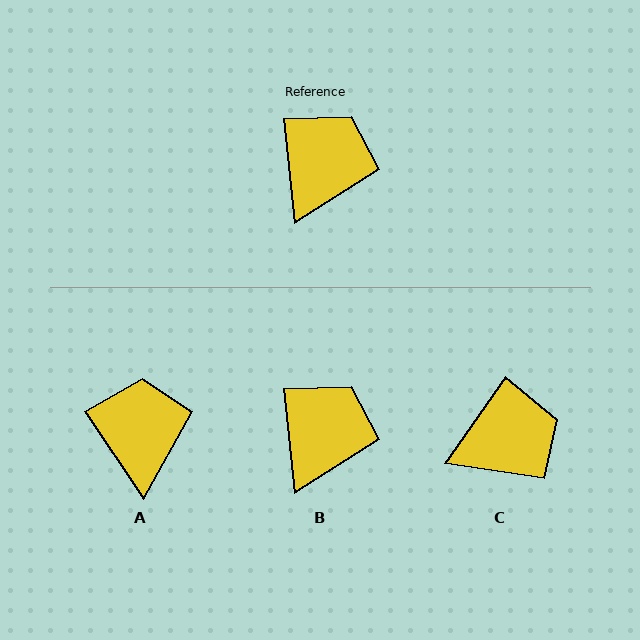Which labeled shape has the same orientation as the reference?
B.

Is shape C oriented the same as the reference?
No, it is off by about 41 degrees.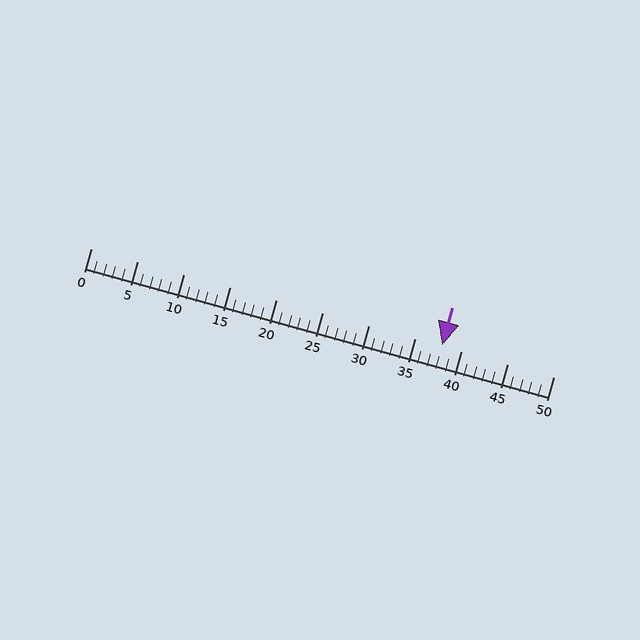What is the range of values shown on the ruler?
The ruler shows values from 0 to 50.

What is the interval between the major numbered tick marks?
The major tick marks are spaced 5 units apart.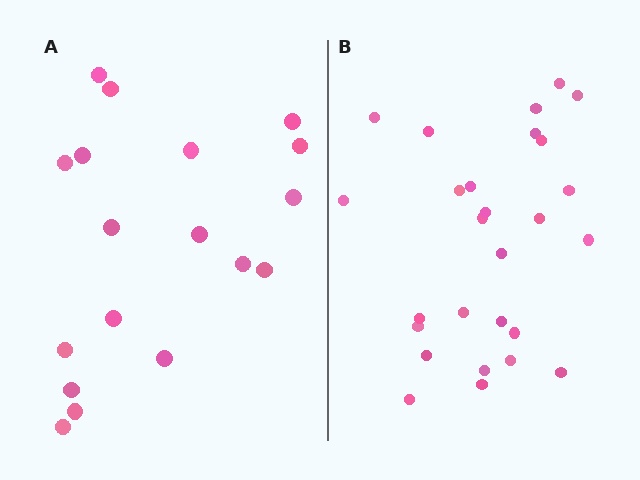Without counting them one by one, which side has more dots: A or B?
Region B (the right region) has more dots.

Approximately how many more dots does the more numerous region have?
Region B has roughly 8 or so more dots than region A.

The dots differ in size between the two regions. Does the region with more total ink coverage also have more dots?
No. Region A has more total ink coverage because its dots are larger, but region B actually contains more individual dots. Total area can be misleading — the number of items is what matters here.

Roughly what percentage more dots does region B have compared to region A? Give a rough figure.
About 50% more.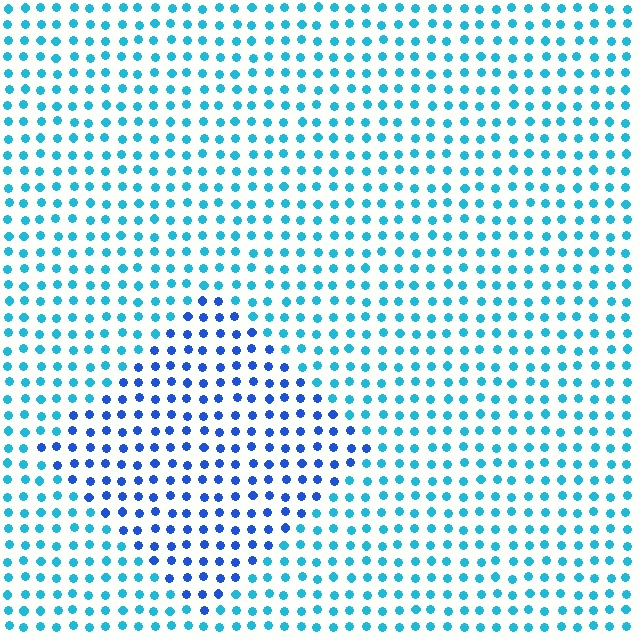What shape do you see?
I see a diamond.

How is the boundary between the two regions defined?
The boundary is defined purely by a slight shift in hue (about 35 degrees). Spacing, size, and orientation are identical on both sides.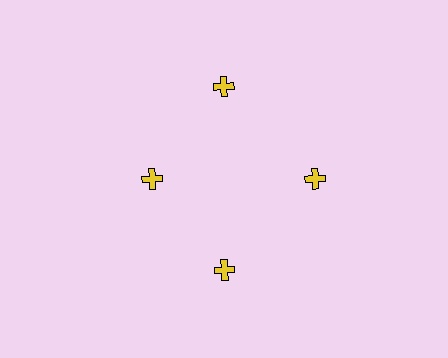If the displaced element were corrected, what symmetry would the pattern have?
It would have 4-fold rotational symmetry — the pattern would map onto itself every 90 degrees.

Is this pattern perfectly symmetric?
No. The 4 yellow crosses are arranged in a ring, but one element near the 9 o'clock position is pulled inward toward the center, breaking the 4-fold rotational symmetry.